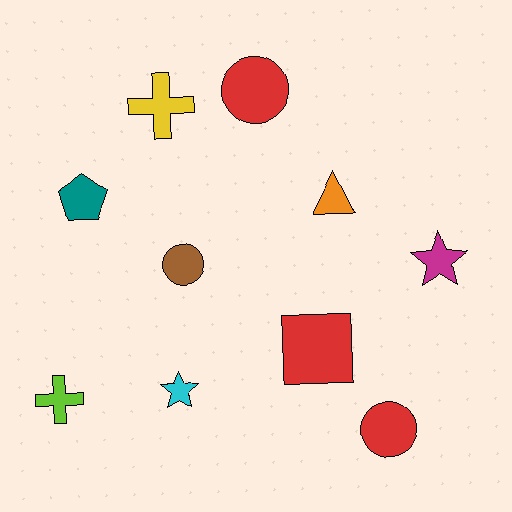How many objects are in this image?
There are 10 objects.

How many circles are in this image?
There are 3 circles.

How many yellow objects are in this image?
There is 1 yellow object.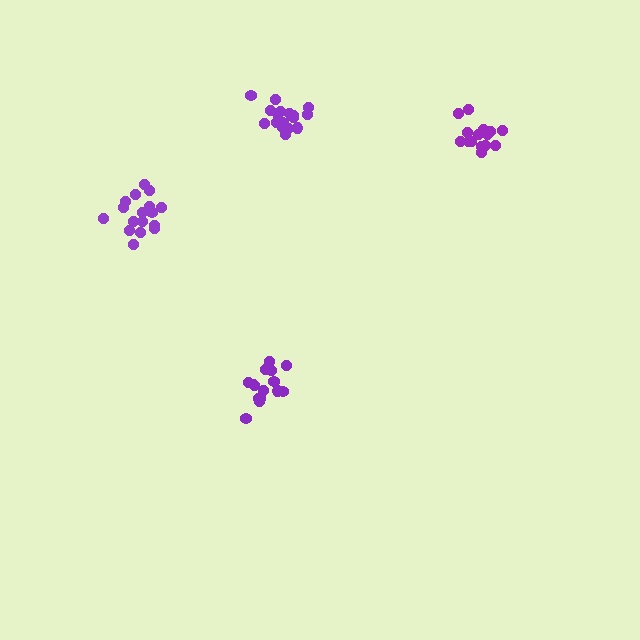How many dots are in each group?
Group 1: 17 dots, Group 2: 19 dots, Group 3: 17 dots, Group 4: 15 dots (68 total).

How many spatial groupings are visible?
There are 4 spatial groupings.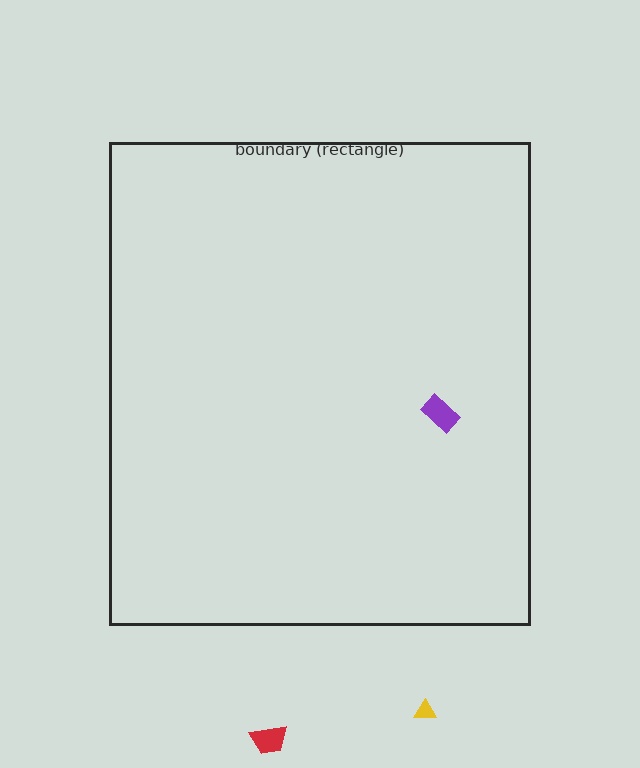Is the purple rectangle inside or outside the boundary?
Inside.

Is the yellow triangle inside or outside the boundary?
Outside.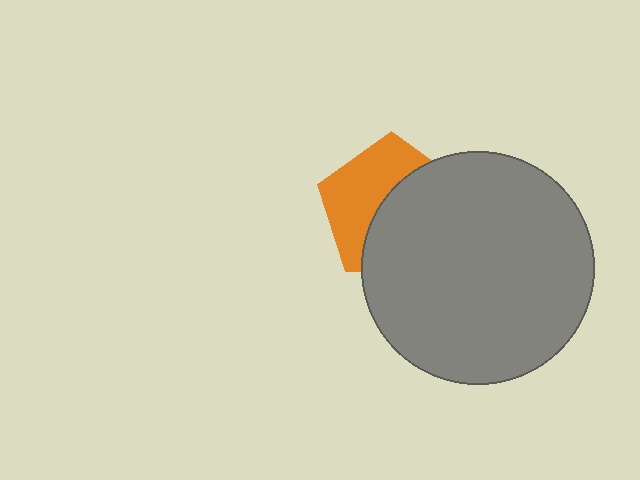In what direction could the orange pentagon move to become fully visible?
The orange pentagon could move left. That would shift it out from behind the gray circle entirely.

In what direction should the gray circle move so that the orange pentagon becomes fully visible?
The gray circle should move right. That is the shortest direction to clear the overlap and leave the orange pentagon fully visible.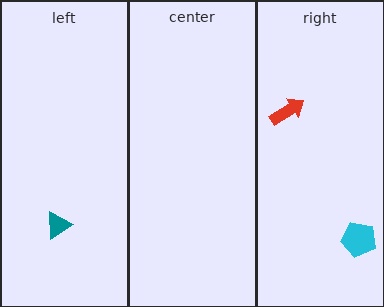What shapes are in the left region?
The teal triangle.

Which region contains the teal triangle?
The left region.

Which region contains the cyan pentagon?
The right region.